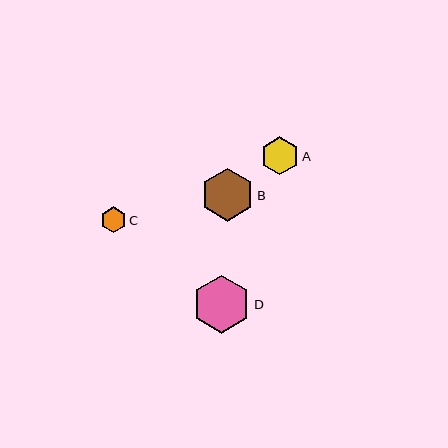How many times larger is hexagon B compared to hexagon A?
Hexagon B is approximately 1.4 times the size of hexagon A.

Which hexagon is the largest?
Hexagon D is the largest with a size of approximately 58 pixels.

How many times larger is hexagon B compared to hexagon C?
Hexagon B is approximately 2.0 times the size of hexagon C.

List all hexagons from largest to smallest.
From largest to smallest: D, B, A, C.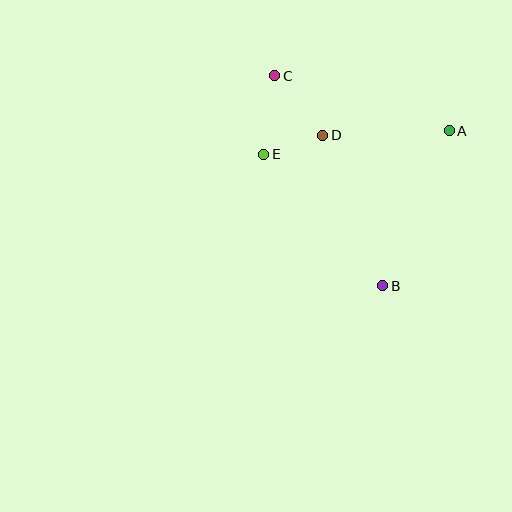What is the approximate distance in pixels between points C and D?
The distance between C and D is approximately 76 pixels.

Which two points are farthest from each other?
Points B and C are farthest from each other.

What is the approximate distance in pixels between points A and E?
The distance between A and E is approximately 187 pixels.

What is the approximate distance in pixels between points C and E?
The distance between C and E is approximately 79 pixels.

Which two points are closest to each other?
Points D and E are closest to each other.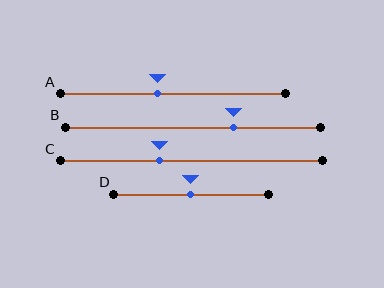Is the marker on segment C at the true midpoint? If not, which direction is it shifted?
No, the marker on segment C is shifted to the left by about 12% of the segment length.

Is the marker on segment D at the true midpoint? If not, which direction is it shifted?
Yes, the marker on segment D is at the true midpoint.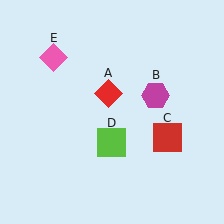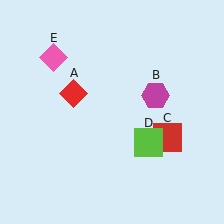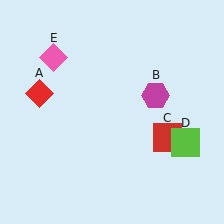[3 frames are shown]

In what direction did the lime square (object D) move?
The lime square (object D) moved right.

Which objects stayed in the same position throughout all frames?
Magenta hexagon (object B) and red square (object C) and pink diamond (object E) remained stationary.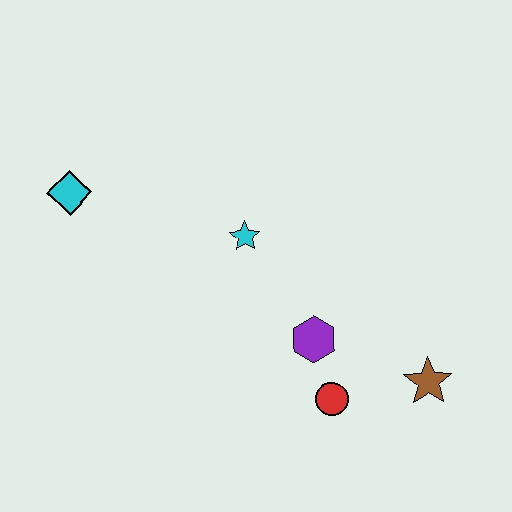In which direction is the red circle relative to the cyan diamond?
The red circle is to the right of the cyan diamond.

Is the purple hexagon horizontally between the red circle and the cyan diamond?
Yes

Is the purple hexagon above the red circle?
Yes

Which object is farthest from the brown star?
The cyan diamond is farthest from the brown star.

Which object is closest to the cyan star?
The purple hexagon is closest to the cyan star.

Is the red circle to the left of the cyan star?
No